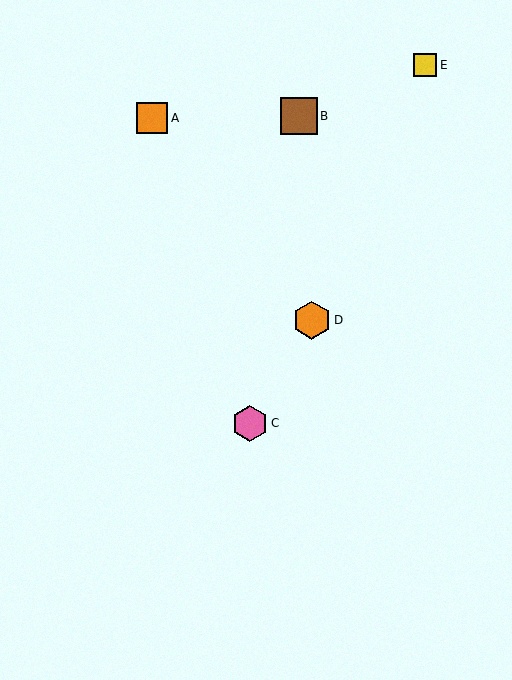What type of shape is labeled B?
Shape B is a brown square.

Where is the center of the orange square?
The center of the orange square is at (152, 118).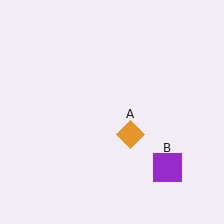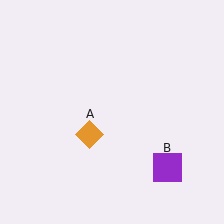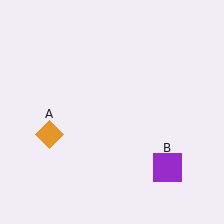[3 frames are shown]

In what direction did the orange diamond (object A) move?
The orange diamond (object A) moved left.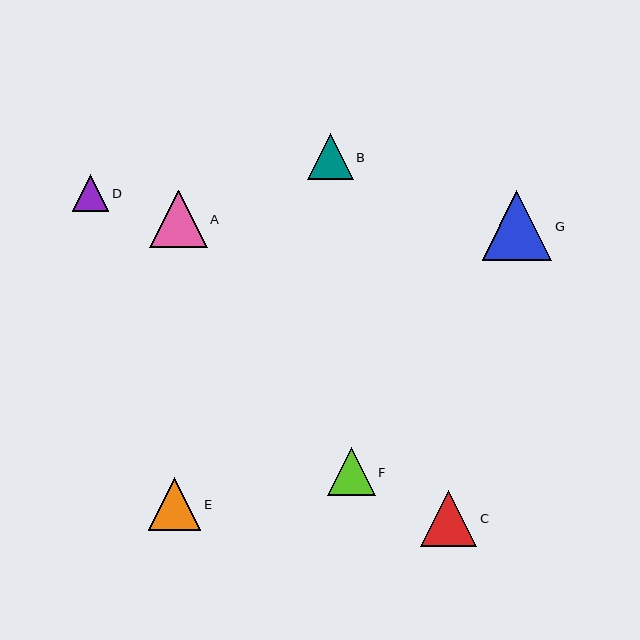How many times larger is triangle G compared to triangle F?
Triangle G is approximately 1.5 times the size of triangle F.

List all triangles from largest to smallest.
From largest to smallest: G, A, C, E, F, B, D.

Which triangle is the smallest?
Triangle D is the smallest with a size of approximately 36 pixels.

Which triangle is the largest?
Triangle G is the largest with a size of approximately 70 pixels.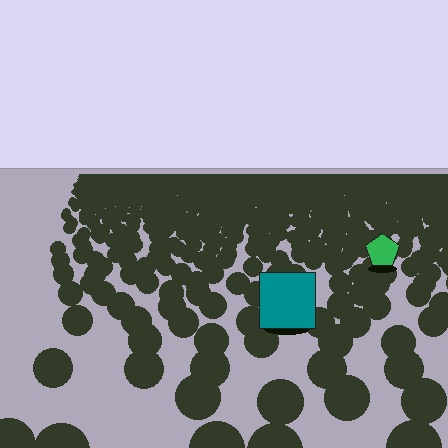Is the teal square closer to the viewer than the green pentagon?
Yes. The teal square is closer — you can tell from the texture gradient: the ground texture is coarser near it.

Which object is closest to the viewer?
The teal square is closest. The texture marks near it are larger and more spread out.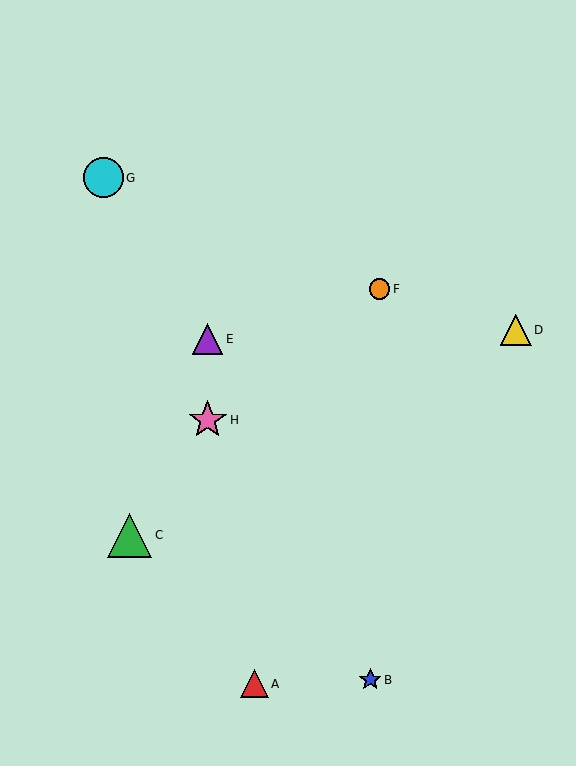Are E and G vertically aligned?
No, E is at x≈208 and G is at x≈103.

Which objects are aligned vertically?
Objects E, H are aligned vertically.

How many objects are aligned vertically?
2 objects (E, H) are aligned vertically.